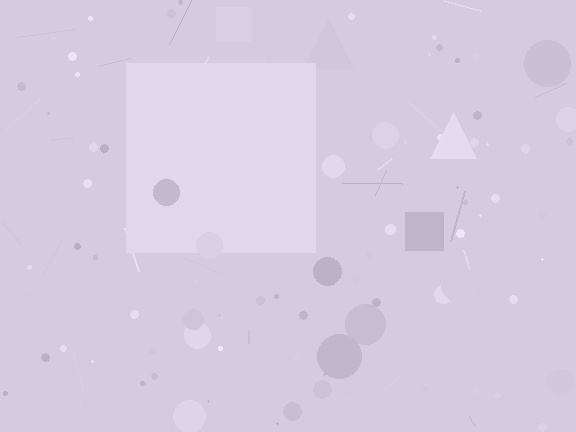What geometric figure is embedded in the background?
A square is embedded in the background.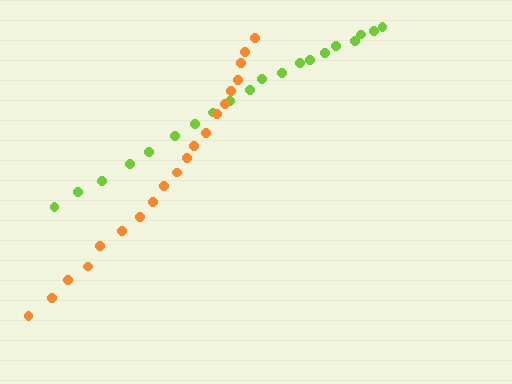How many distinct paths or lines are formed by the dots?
There are 2 distinct paths.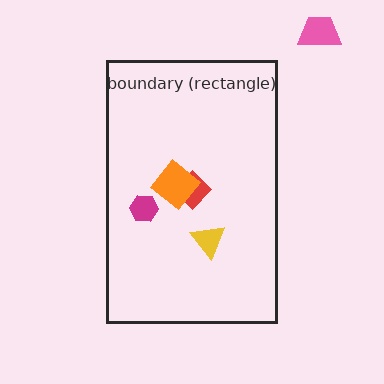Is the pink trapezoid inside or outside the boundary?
Outside.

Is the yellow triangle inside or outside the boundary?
Inside.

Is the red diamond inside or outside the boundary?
Inside.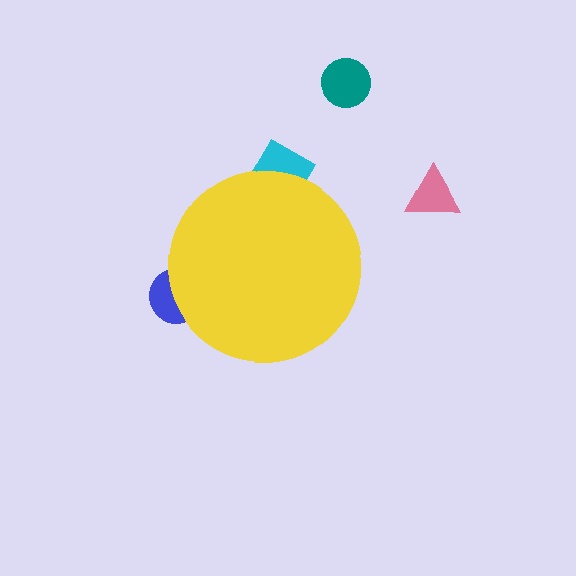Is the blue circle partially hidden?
Yes, the blue circle is partially hidden behind the yellow circle.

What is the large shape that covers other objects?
A yellow circle.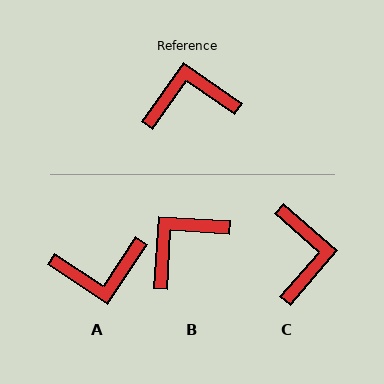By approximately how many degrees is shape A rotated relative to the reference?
Approximately 178 degrees clockwise.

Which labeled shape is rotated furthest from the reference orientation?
A, about 178 degrees away.